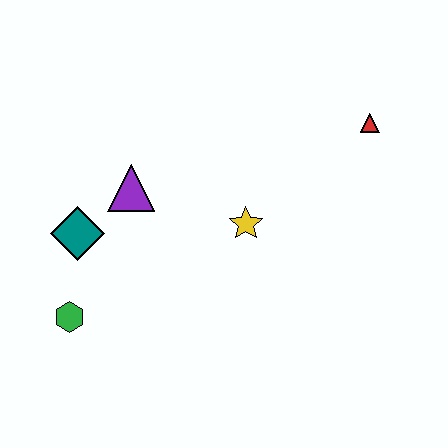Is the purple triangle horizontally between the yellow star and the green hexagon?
Yes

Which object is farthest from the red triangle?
The green hexagon is farthest from the red triangle.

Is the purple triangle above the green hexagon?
Yes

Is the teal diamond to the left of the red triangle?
Yes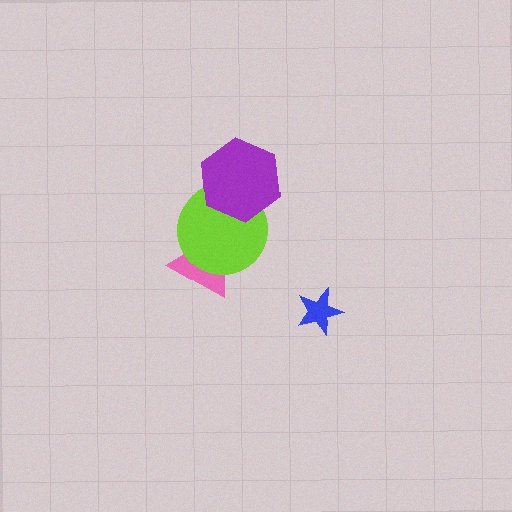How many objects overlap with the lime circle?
2 objects overlap with the lime circle.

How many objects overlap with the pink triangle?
1 object overlaps with the pink triangle.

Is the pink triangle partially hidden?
Yes, it is partially covered by another shape.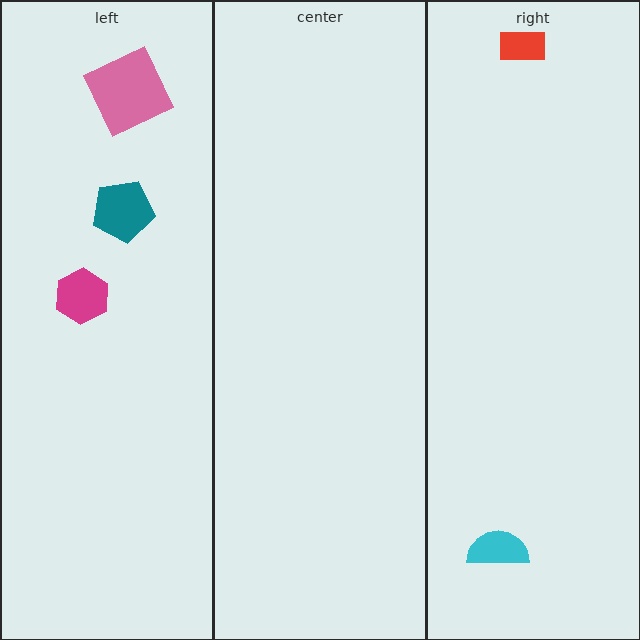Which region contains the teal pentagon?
The left region.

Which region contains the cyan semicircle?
The right region.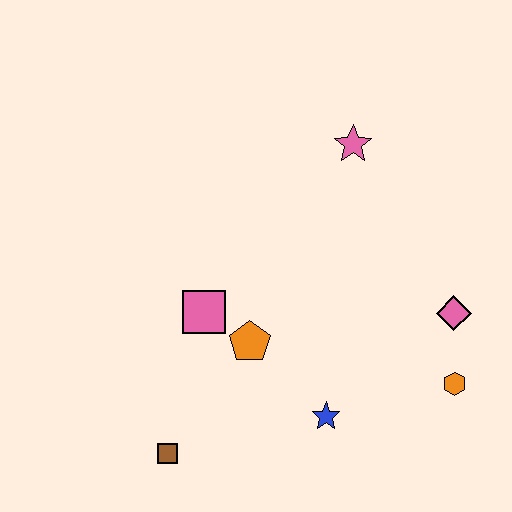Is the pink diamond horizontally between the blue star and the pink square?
No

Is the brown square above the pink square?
No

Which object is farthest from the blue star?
The pink star is farthest from the blue star.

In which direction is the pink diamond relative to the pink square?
The pink diamond is to the right of the pink square.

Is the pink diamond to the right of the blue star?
Yes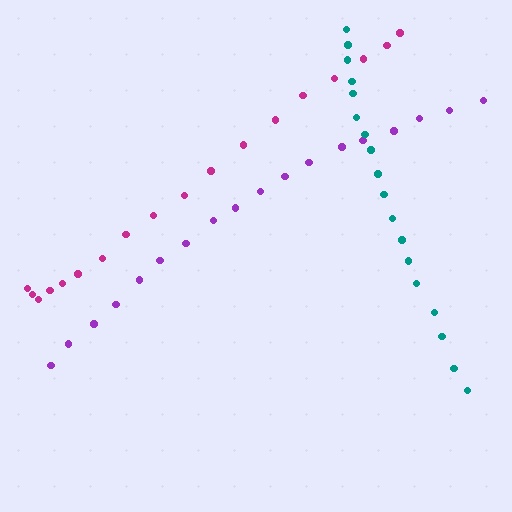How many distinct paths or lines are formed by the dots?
There are 3 distinct paths.